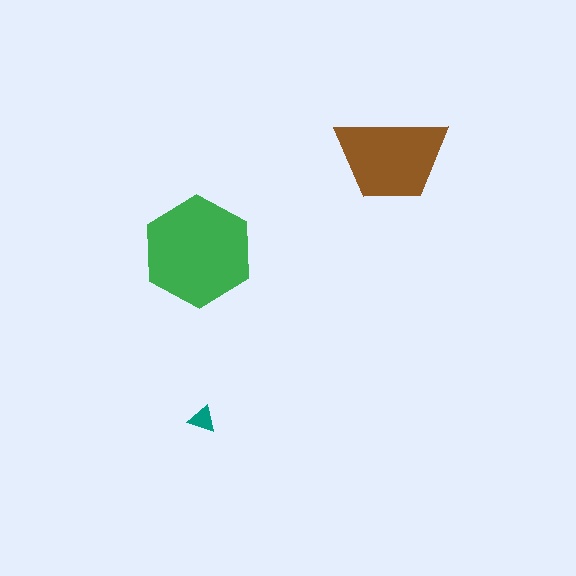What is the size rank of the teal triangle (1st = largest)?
3rd.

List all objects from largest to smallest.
The green hexagon, the brown trapezoid, the teal triangle.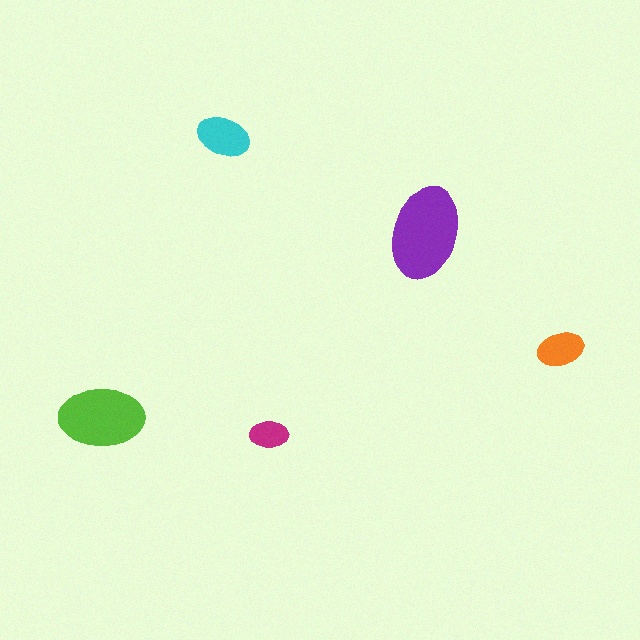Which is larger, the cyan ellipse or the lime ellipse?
The lime one.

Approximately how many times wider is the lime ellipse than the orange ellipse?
About 2 times wider.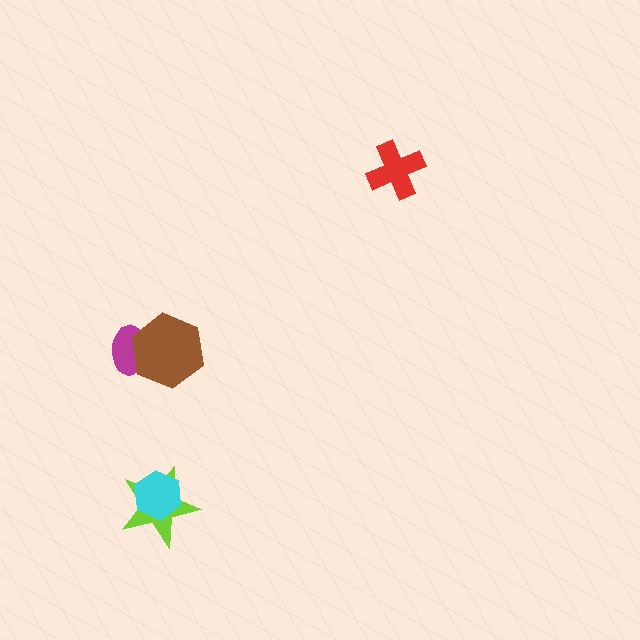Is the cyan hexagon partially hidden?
No, no other shape covers it.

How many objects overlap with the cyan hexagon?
1 object overlaps with the cyan hexagon.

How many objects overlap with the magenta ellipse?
1 object overlaps with the magenta ellipse.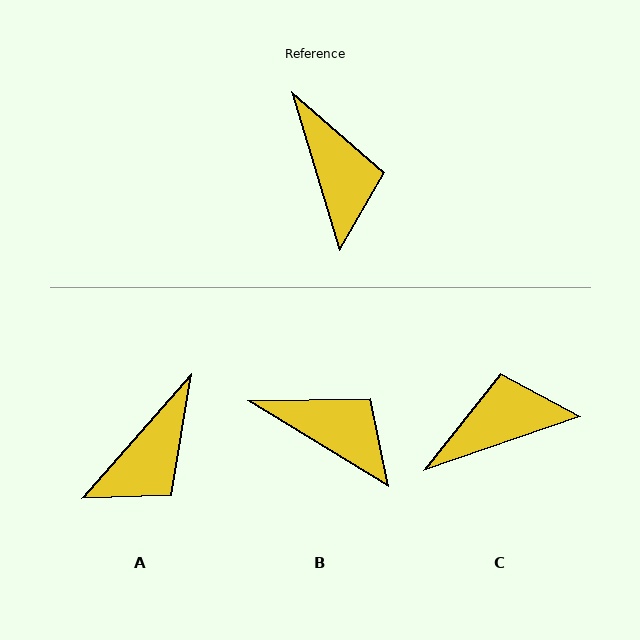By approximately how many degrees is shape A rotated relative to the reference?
Approximately 59 degrees clockwise.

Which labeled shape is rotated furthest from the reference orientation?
C, about 92 degrees away.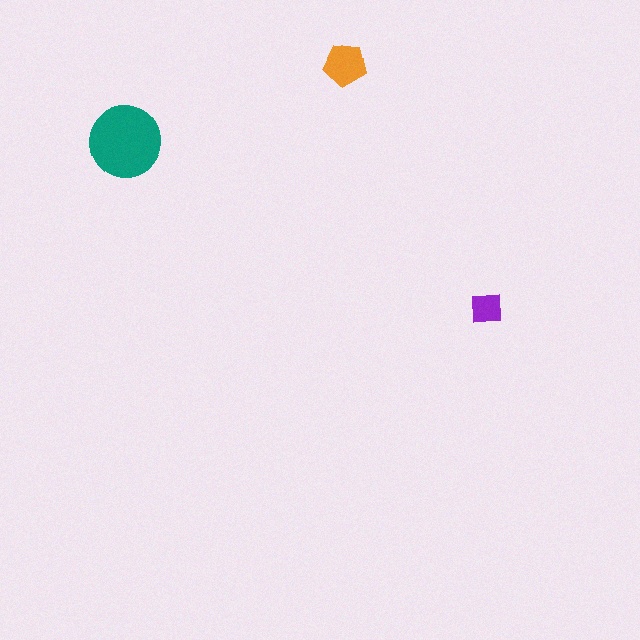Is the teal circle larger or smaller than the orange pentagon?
Larger.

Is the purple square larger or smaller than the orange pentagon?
Smaller.